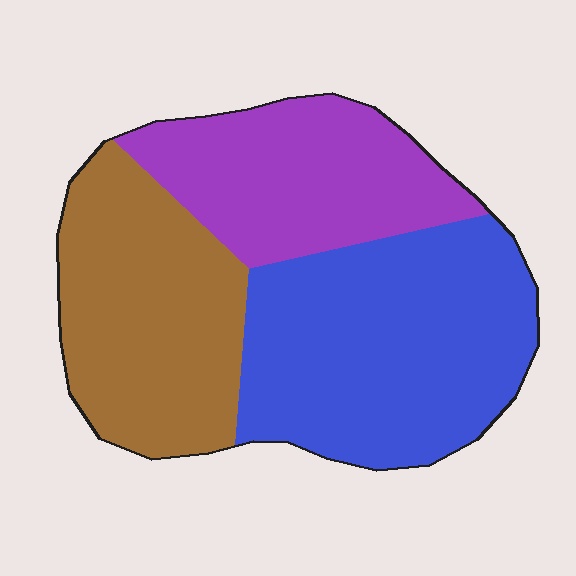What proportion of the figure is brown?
Brown takes up about one third (1/3) of the figure.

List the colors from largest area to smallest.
From largest to smallest: blue, brown, purple.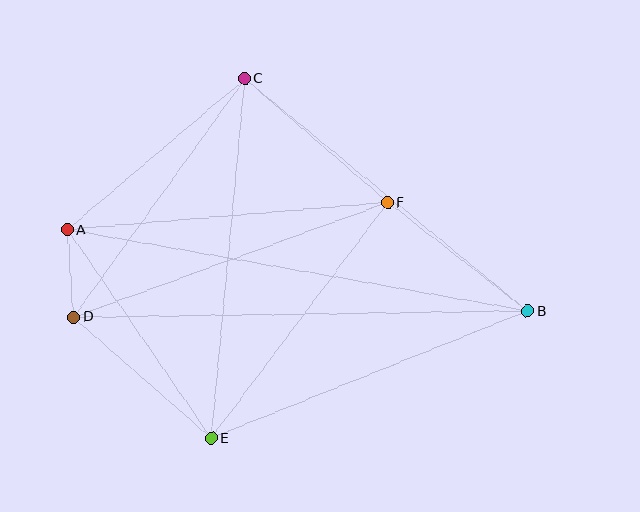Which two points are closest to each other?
Points A and D are closest to each other.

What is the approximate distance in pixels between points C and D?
The distance between C and D is approximately 294 pixels.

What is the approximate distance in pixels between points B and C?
The distance between B and C is approximately 367 pixels.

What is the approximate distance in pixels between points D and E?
The distance between D and E is approximately 183 pixels.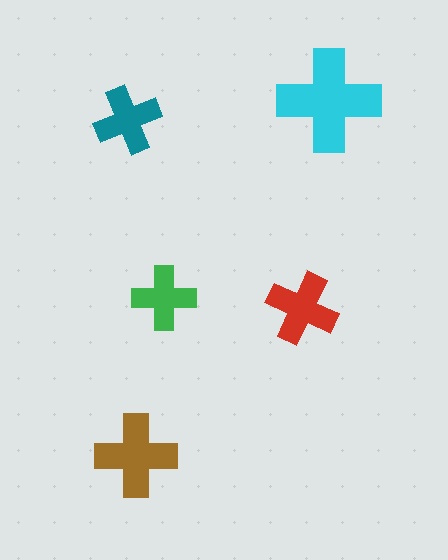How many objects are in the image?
There are 5 objects in the image.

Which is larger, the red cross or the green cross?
The red one.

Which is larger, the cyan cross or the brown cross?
The cyan one.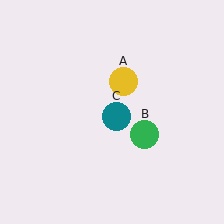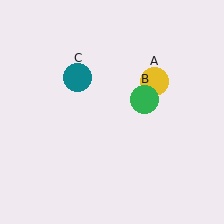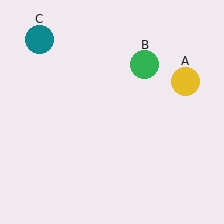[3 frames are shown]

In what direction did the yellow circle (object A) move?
The yellow circle (object A) moved right.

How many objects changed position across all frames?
3 objects changed position: yellow circle (object A), green circle (object B), teal circle (object C).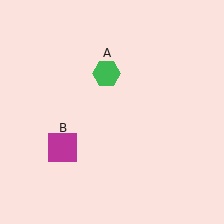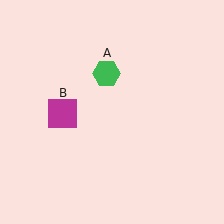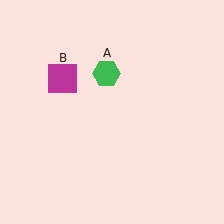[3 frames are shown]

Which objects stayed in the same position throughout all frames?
Green hexagon (object A) remained stationary.